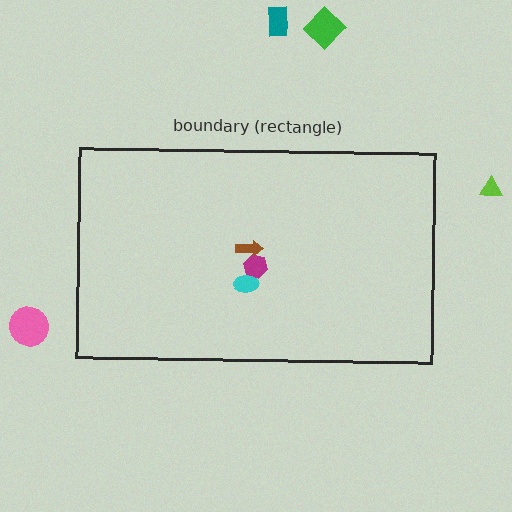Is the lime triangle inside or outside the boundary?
Outside.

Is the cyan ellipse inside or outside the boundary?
Inside.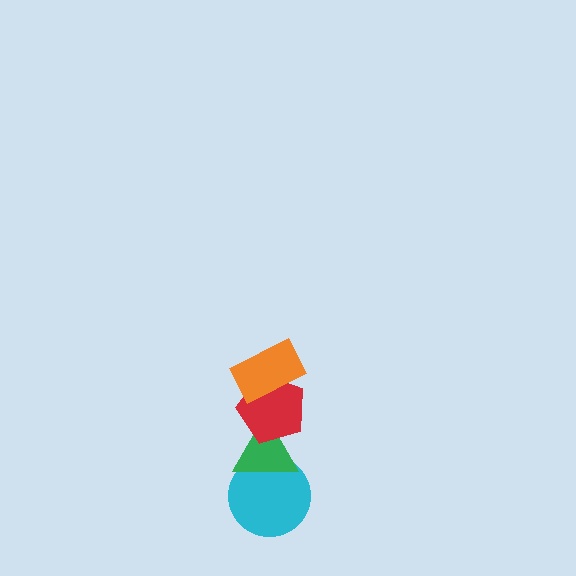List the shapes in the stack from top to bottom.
From top to bottom: the orange rectangle, the red pentagon, the green triangle, the cyan circle.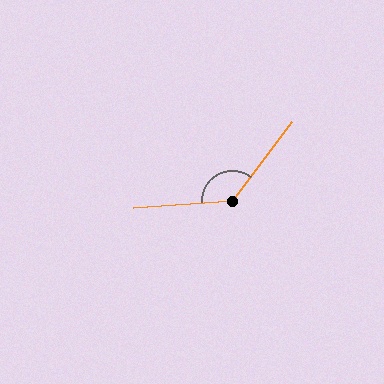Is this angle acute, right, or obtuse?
It is obtuse.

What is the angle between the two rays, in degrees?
Approximately 131 degrees.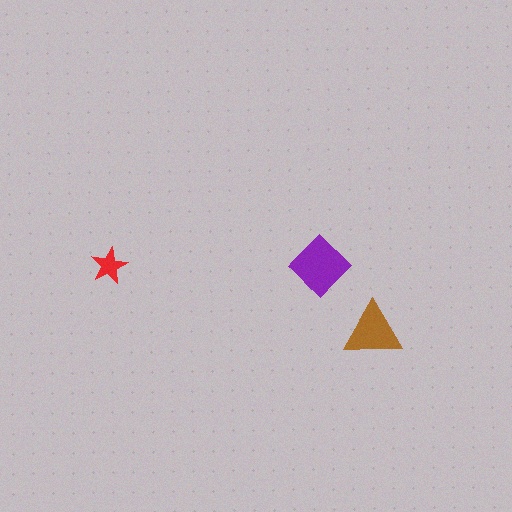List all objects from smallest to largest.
The red star, the brown triangle, the purple diamond.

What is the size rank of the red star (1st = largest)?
3rd.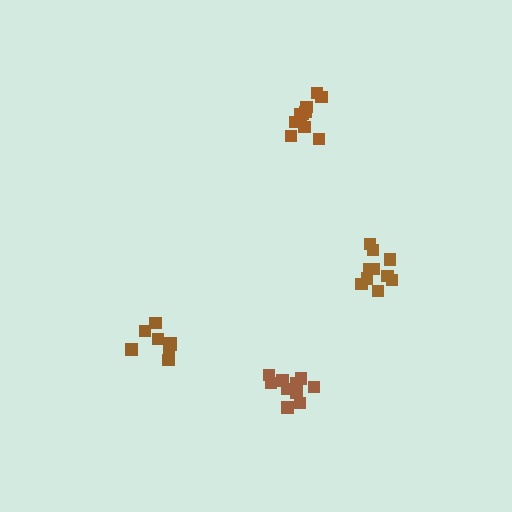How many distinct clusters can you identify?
There are 4 distinct clusters.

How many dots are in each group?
Group 1: 10 dots, Group 2: 10 dots, Group 3: 8 dots, Group 4: 10 dots (38 total).